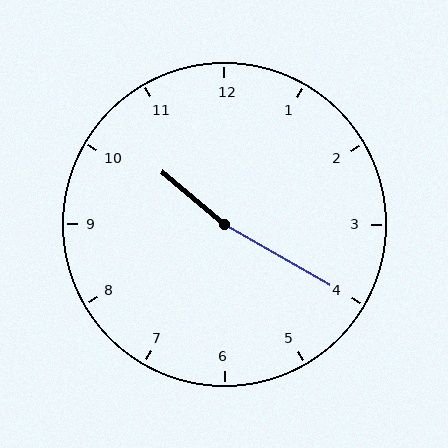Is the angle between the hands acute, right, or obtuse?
It is obtuse.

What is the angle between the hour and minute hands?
Approximately 170 degrees.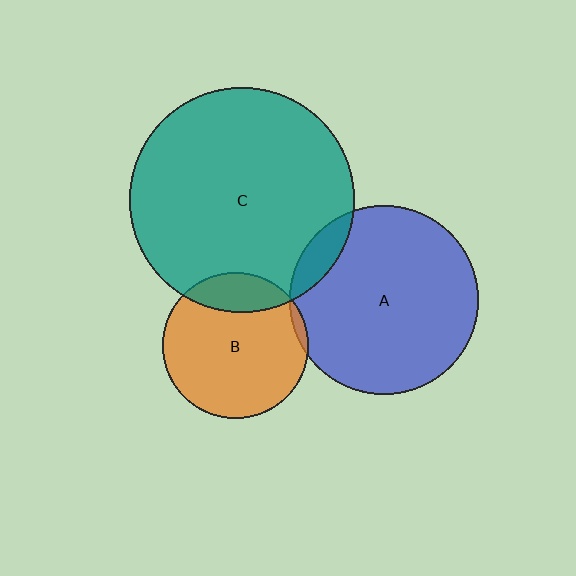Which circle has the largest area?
Circle C (teal).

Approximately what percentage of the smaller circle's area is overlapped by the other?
Approximately 5%.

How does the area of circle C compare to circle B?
Approximately 2.4 times.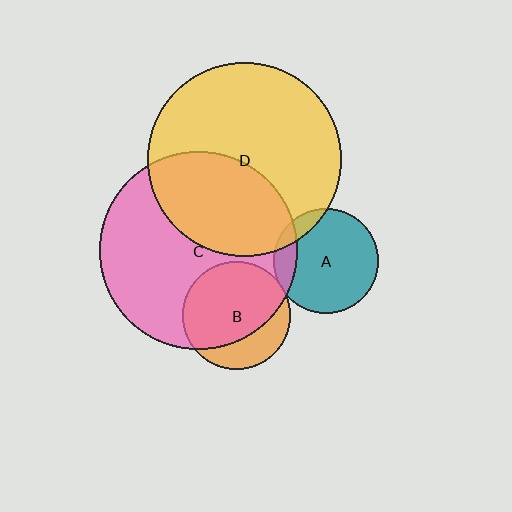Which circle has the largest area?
Circle C (pink).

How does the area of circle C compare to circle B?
Approximately 3.3 times.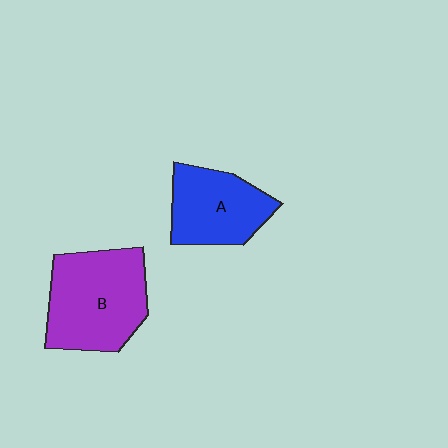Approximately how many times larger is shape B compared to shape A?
Approximately 1.4 times.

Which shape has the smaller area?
Shape A (blue).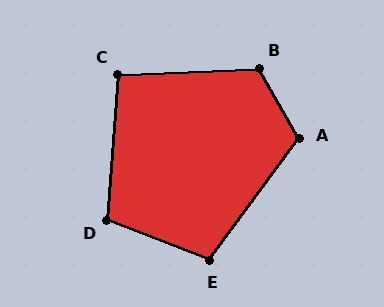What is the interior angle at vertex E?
Approximately 105 degrees (obtuse).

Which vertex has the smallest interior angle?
C, at approximately 97 degrees.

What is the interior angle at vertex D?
Approximately 107 degrees (obtuse).